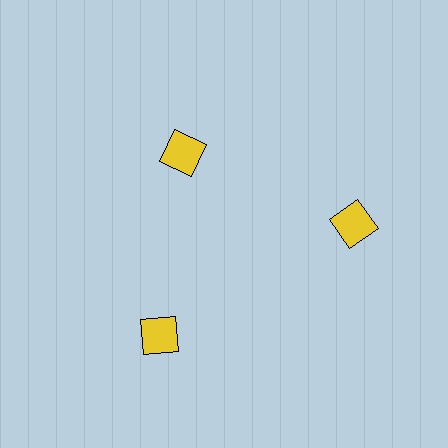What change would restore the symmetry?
The symmetry would be restored by moving it outward, back onto the ring so that all 3 squares sit at equal angles and equal distance from the center.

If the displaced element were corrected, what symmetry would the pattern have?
It would have 3-fold rotational symmetry — the pattern would map onto itself every 120 degrees.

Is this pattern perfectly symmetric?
No. The 3 yellow squares are arranged in a ring, but one element near the 11 o'clock position is pulled inward toward the center, breaking the 3-fold rotational symmetry.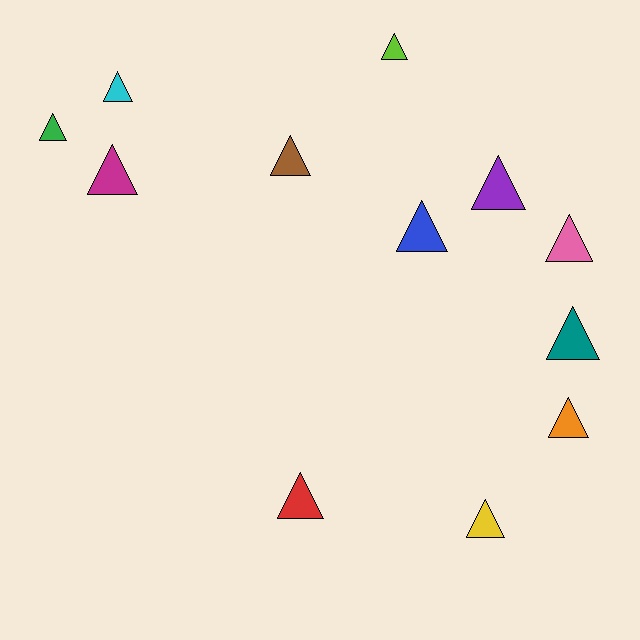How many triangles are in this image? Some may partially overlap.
There are 12 triangles.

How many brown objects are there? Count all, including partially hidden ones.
There is 1 brown object.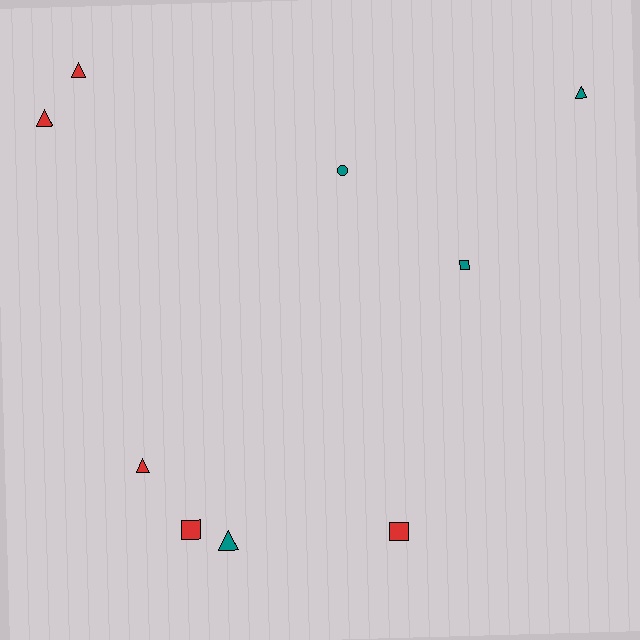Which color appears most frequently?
Red, with 5 objects.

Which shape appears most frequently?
Triangle, with 5 objects.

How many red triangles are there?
There are 3 red triangles.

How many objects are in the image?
There are 9 objects.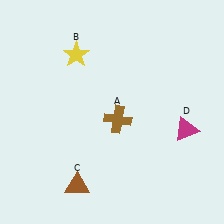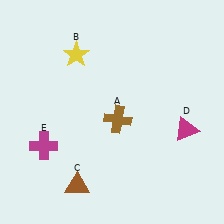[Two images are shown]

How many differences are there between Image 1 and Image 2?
There is 1 difference between the two images.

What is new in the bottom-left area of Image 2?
A magenta cross (E) was added in the bottom-left area of Image 2.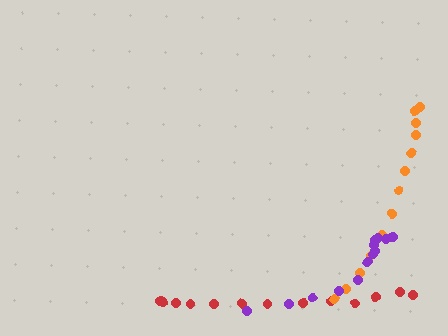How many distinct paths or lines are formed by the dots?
There are 3 distinct paths.